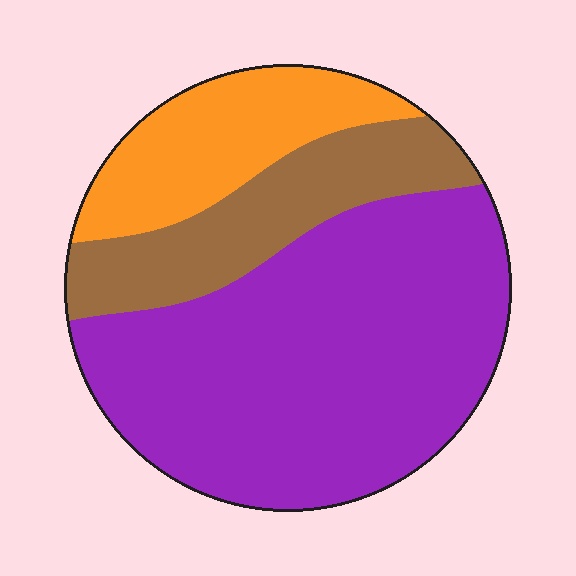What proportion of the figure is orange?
Orange covers around 20% of the figure.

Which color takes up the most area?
Purple, at roughly 60%.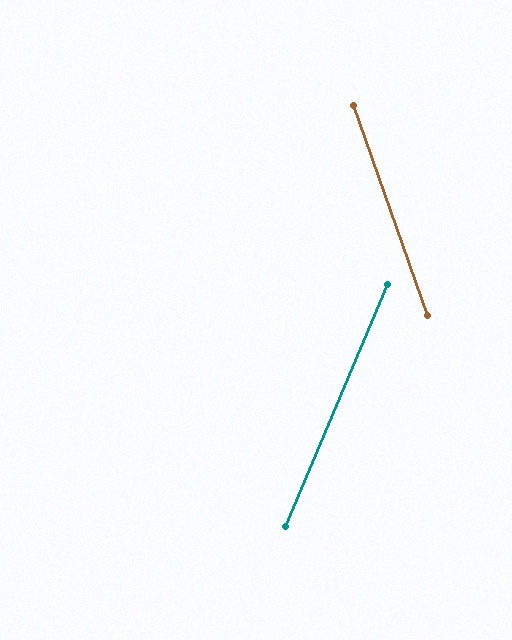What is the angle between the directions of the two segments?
Approximately 43 degrees.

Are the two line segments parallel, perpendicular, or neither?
Neither parallel nor perpendicular — they differ by about 43°.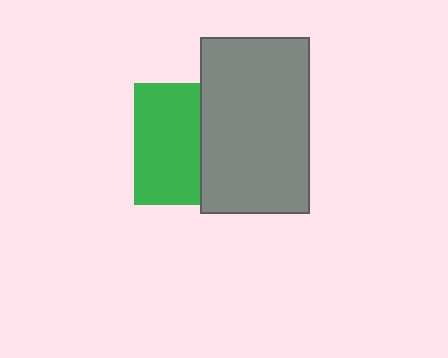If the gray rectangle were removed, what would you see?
You would see the complete green square.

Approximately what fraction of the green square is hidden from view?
Roughly 46% of the green square is hidden behind the gray rectangle.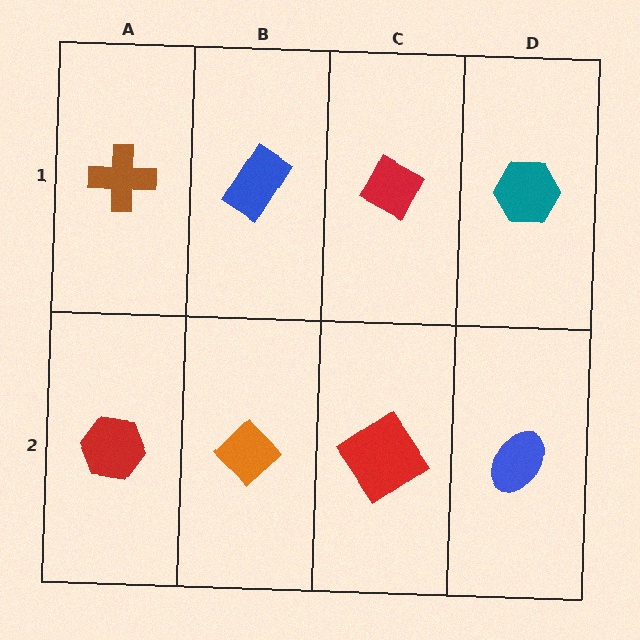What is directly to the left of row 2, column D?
A red diamond.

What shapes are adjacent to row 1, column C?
A red diamond (row 2, column C), a blue rectangle (row 1, column B), a teal hexagon (row 1, column D).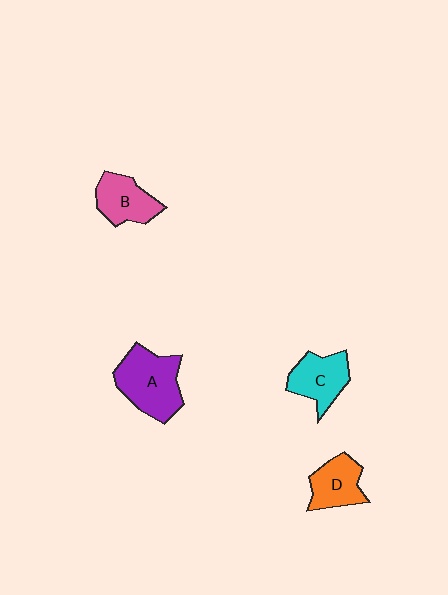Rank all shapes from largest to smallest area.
From largest to smallest: A (purple), C (cyan), B (pink), D (orange).